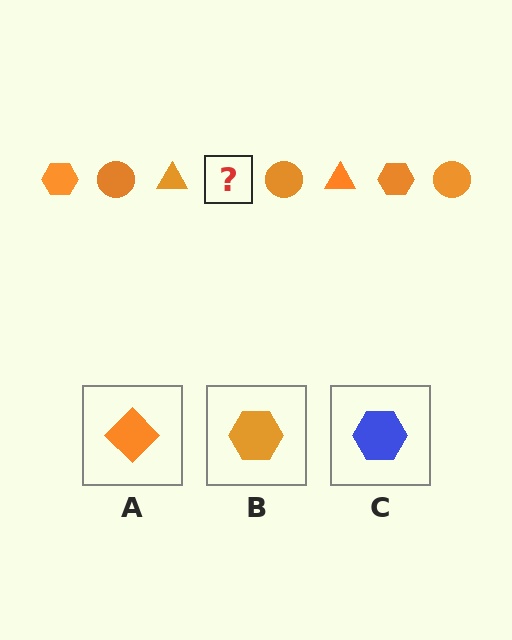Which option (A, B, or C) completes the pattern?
B.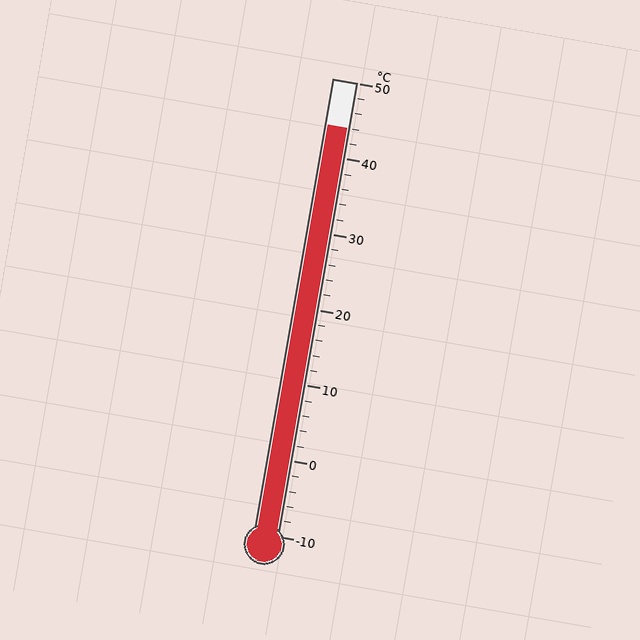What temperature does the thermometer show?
The thermometer shows approximately 44°C.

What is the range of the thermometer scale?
The thermometer scale ranges from -10°C to 50°C.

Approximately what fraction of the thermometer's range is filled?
The thermometer is filled to approximately 90% of its range.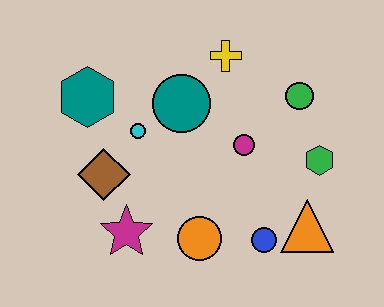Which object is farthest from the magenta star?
The green circle is farthest from the magenta star.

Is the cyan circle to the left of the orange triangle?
Yes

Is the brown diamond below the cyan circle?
Yes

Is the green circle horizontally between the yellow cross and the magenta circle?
No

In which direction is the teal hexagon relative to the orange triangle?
The teal hexagon is to the left of the orange triangle.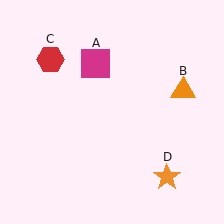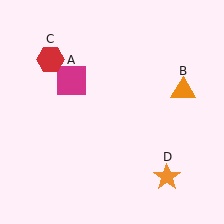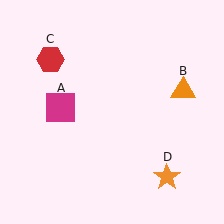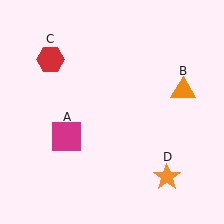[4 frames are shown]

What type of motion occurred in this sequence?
The magenta square (object A) rotated counterclockwise around the center of the scene.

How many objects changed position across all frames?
1 object changed position: magenta square (object A).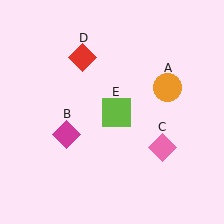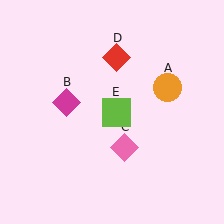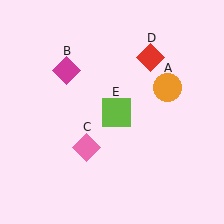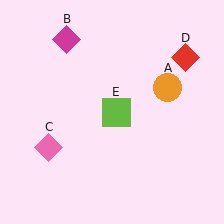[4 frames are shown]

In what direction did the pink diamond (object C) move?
The pink diamond (object C) moved left.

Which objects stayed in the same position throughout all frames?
Orange circle (object A) and lime square (object E) remained stationary.